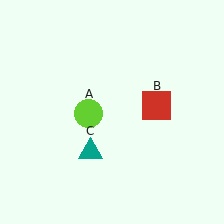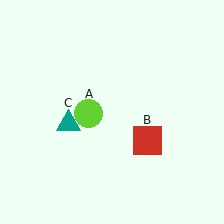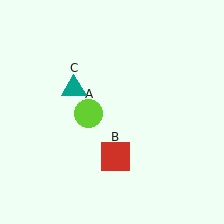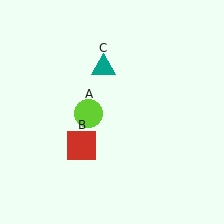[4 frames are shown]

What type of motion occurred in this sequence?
The red square (object B), teal triangle (object C) rotated clockwise around the center of the scene.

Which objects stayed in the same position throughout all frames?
Lime circle (object A) remained stationary.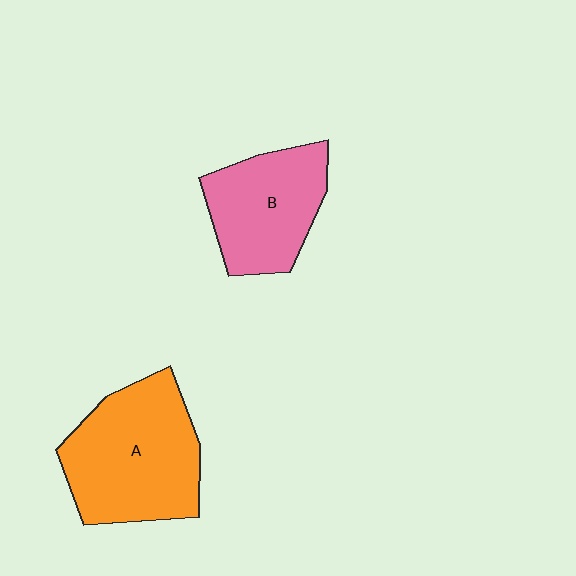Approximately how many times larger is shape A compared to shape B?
Approximately 1.4 times.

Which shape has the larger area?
Shape A (orange).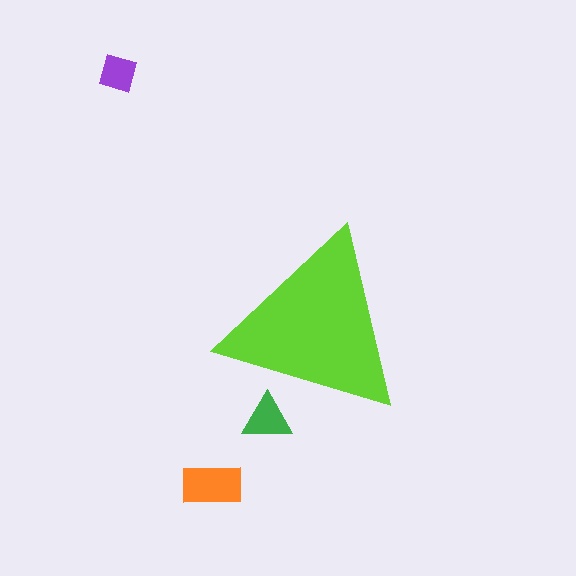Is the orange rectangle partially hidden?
No, the orange rectangle is fully visible.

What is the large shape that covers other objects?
A lime triangle.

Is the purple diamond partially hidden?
No, the purple diamond is fully visible.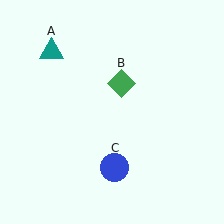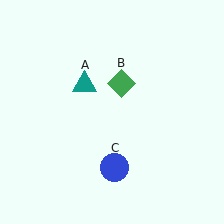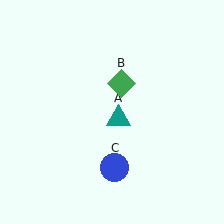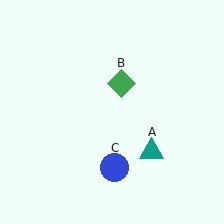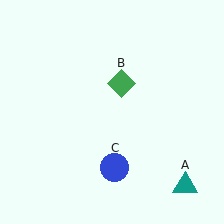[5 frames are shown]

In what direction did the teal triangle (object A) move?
The teal triangle (object A) moved down and to the right.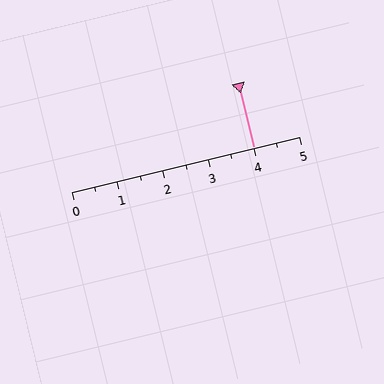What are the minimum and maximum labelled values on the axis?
The axis runs from 0 to 5.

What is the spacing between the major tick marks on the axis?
The major ticks are spaced 1 apart.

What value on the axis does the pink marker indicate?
The marker indicates approximately 4.